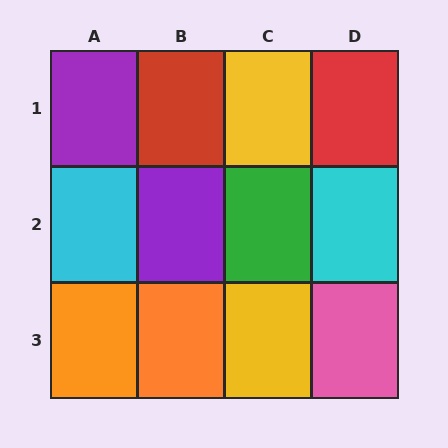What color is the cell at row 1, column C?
Yellow.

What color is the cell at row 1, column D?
Red.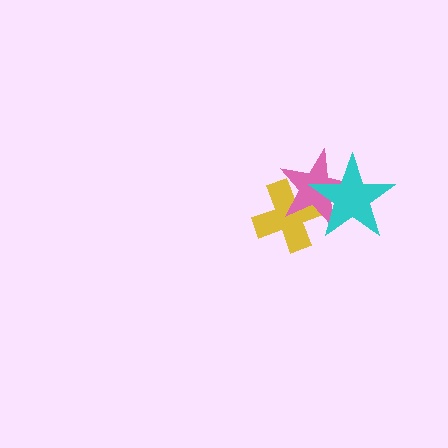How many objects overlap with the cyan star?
2 objects overlap with the cyan star.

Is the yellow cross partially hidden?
Yes, it is partially covered by another shape.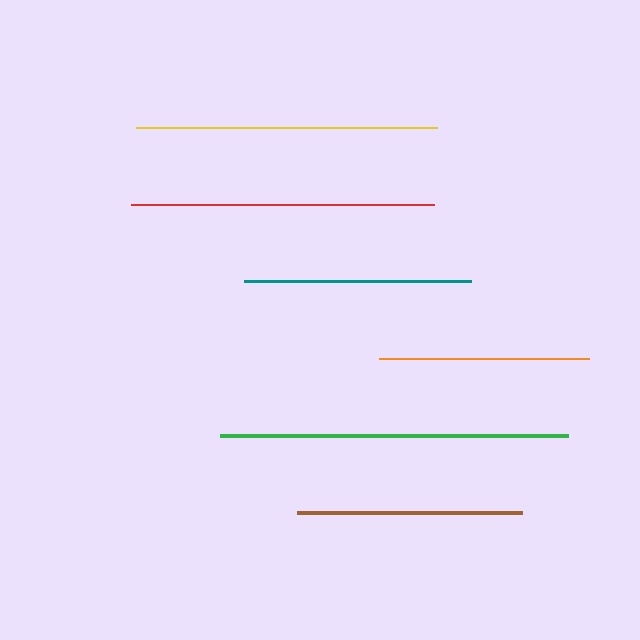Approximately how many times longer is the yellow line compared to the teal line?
The yellow line is approximately 1.3 times the length of the teal line.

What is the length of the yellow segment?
The yellow segment is approximately 301 pixels long.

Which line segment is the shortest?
The orange line is the shortest at approximately 210 pixels.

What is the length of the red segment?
The red segment is approximately 303 pixels long.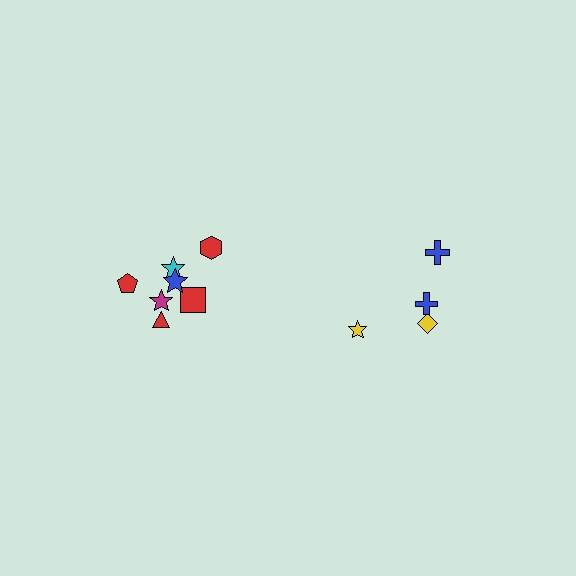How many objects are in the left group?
There are 7 objects.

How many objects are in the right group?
There are 4 objects.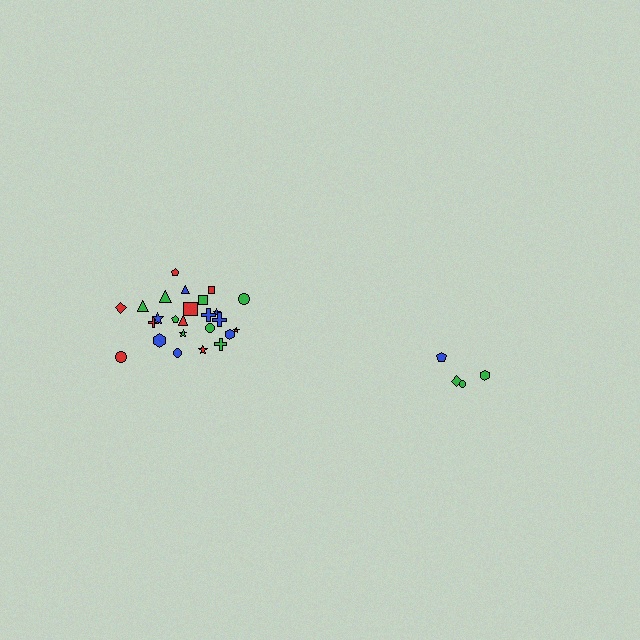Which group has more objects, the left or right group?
The left group.